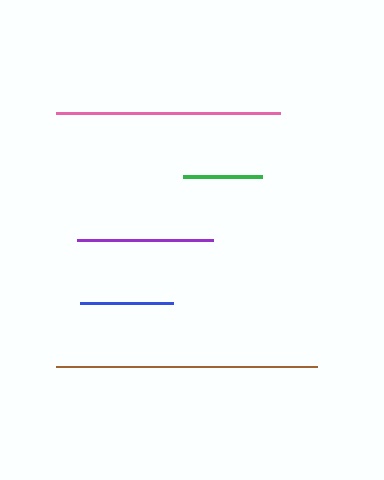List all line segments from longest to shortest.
From longest to shortest: brown, pink, purple, blue, green.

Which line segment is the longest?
The brown line is the longest at approximately 261 pixels.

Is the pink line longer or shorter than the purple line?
The pink line is longer than the purple line.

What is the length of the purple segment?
The purple segment is approximately 136 pixels long.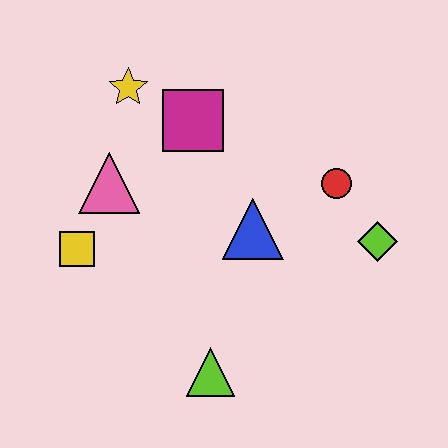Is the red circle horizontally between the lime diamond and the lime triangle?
Yes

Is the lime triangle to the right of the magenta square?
Yes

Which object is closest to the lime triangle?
The blue triangle is closest to the lime triangle.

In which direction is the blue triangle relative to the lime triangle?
The blue triangle is above the lime triangle.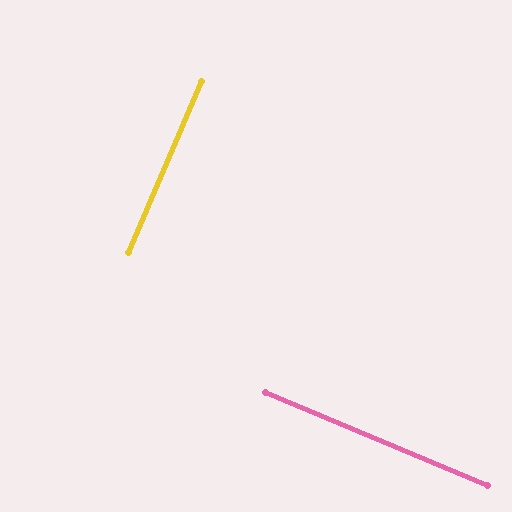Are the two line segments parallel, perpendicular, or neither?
Perpendicular — they meet at approximately 90°.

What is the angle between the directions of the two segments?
Approximately 90 degrees.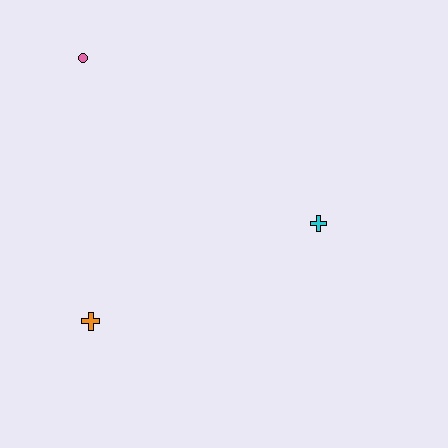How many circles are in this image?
There is 1 circle.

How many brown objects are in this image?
There are no brown objects.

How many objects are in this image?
There are 3 objects.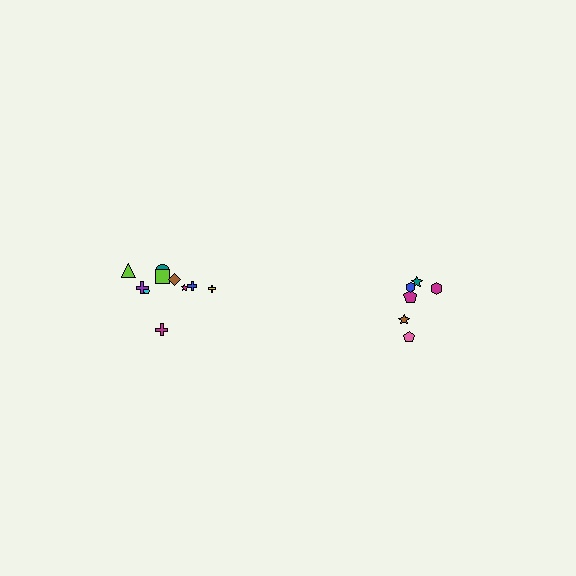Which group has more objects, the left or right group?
The left group.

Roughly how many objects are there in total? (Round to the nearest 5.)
Roughly 15 objects in total.